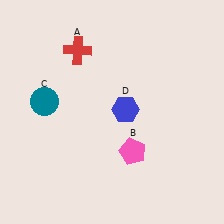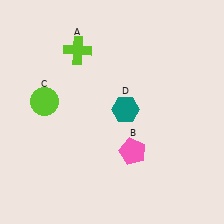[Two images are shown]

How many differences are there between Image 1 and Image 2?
There are 3 differences between the two images.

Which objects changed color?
A changed from red to lime. C changed from teal to lime. D changed from blue to teal.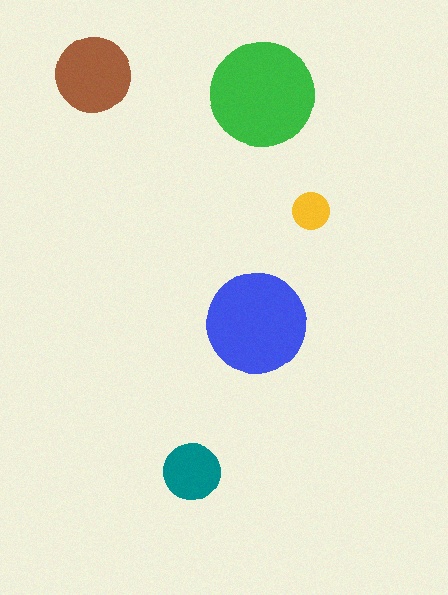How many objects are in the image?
There are 5 objects in the image.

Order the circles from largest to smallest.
the green one, the blue one, the brown one, the teal one, the yellow one.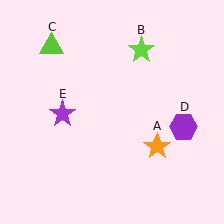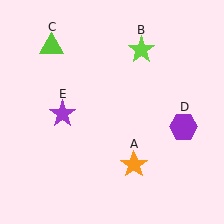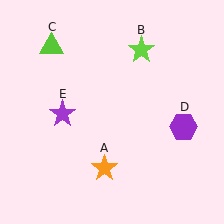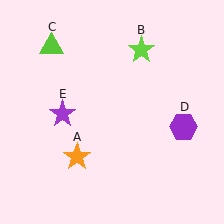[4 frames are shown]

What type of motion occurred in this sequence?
The orange star (object A) rotated clockwise around the center of the scene.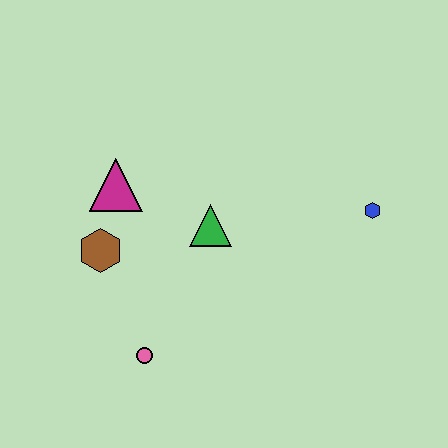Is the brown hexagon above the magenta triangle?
No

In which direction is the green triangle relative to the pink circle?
The green triangle is above the pink circle.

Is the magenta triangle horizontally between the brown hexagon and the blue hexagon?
Yes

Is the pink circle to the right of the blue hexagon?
No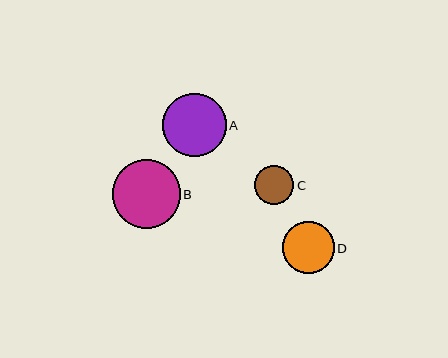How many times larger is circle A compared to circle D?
Circle A is approximately 1.2 times the size of circle D.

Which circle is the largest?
Circle B is the largest with a size of approximately 68 pixels.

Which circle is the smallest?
Circle C is the smallest with a size of approximately 39 pixels.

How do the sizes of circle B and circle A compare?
Circle B and circle A are approximately the same size.